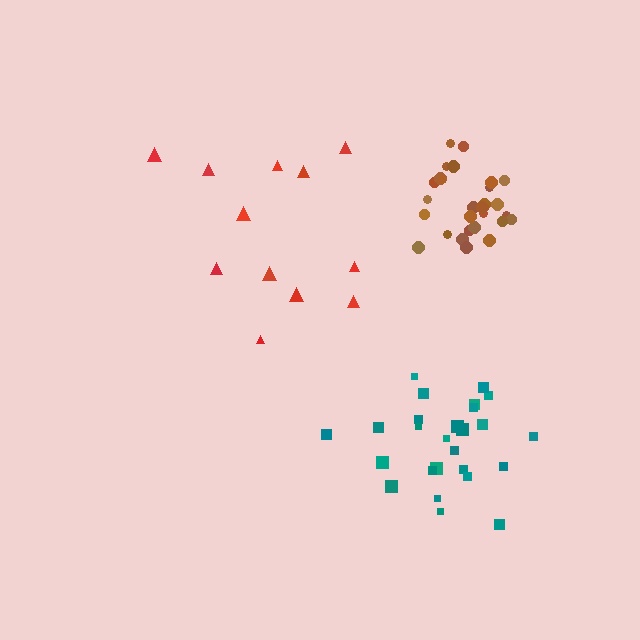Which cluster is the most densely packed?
Brown.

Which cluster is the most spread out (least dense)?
Red.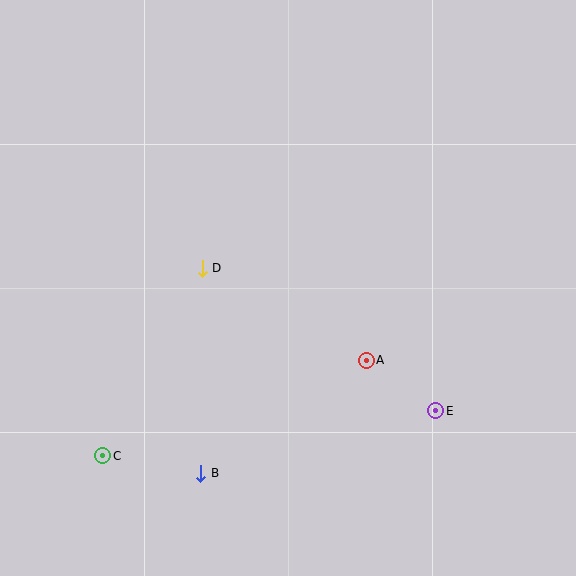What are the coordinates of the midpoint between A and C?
The midpoint between A and C is at (235, 408).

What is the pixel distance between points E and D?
The distance between E and D is 274 pixels.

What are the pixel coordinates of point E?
Point E is at (436, 411).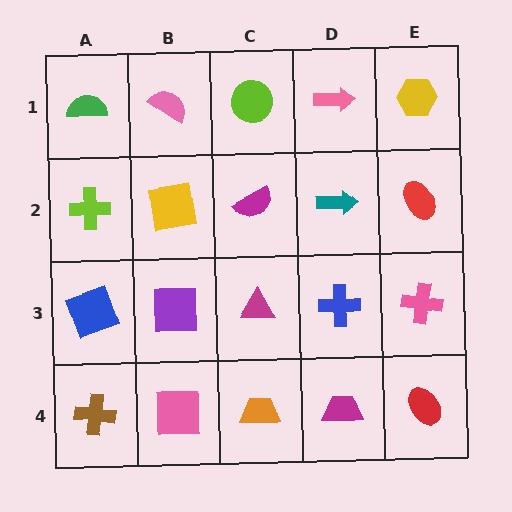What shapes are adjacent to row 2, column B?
A pink semicircle (row 1, column B), a purple square (row 3, column B), a lime cross (row 2, column A), a magenta semicircle (row 2, column C).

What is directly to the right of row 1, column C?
A pink arrow.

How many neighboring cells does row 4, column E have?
2.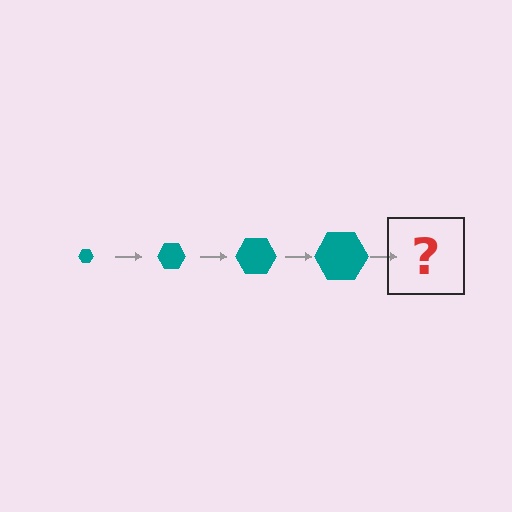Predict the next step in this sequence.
The next step is a teal hexagon, larger than the previous one.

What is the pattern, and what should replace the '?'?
The pattern is that the hexagon gets progressively larger each step. The '?' should be a teal hexagon, larger than the previous one.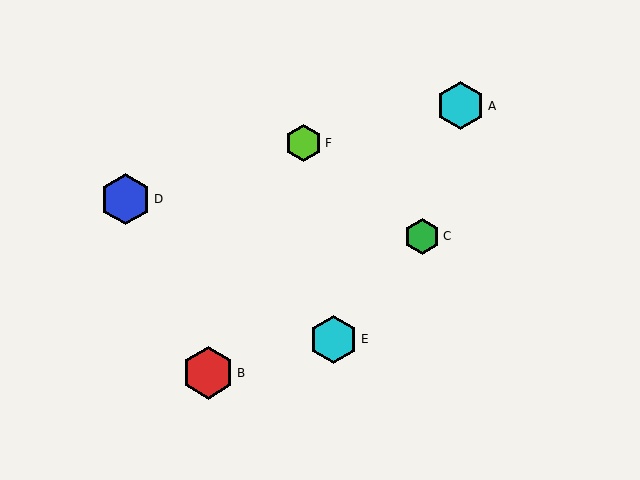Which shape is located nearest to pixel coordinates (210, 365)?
The red hexagon (labeled B) at (208, 373) is nearest to that location.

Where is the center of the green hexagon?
The center of the green hexagon is at (422, 236).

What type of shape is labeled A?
Shape A is a cyan hexagon.